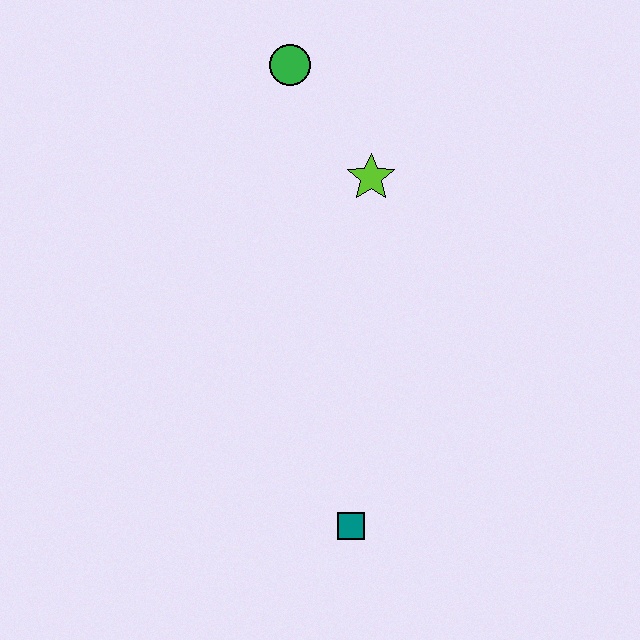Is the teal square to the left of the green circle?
No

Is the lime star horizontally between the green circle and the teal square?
No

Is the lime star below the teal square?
No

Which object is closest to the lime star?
The green circle is closest to the lime star.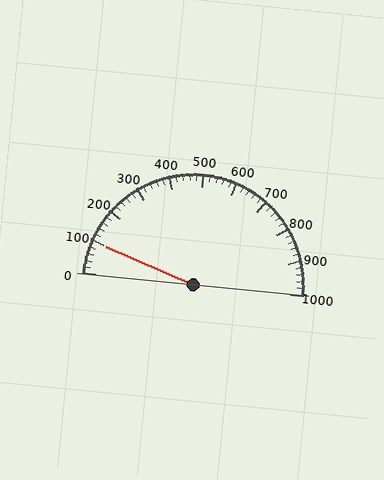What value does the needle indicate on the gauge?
The needle indicates approximately 100.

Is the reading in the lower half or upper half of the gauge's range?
The reading is in the lower half of the range (0 to 1000).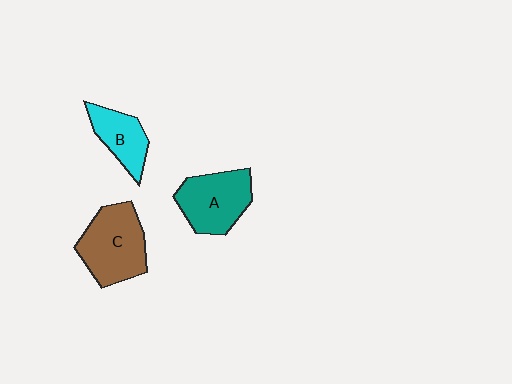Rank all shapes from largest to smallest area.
From largest to smallest: C (brown), A (teal), B (cyan).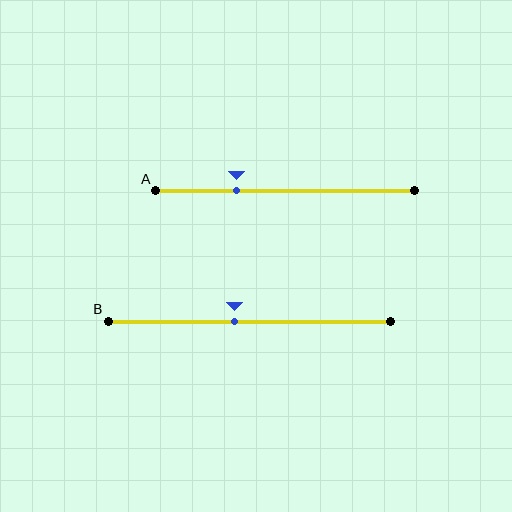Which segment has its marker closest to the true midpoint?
Segment B has its marker closest to the true midpoint.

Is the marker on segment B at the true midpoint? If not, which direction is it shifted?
No, the marker on segment B is shifted to the left by about 5% of the segment length.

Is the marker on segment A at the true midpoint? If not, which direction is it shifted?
No, the marker on segment A is shifted to the left by about 19% of the segment length.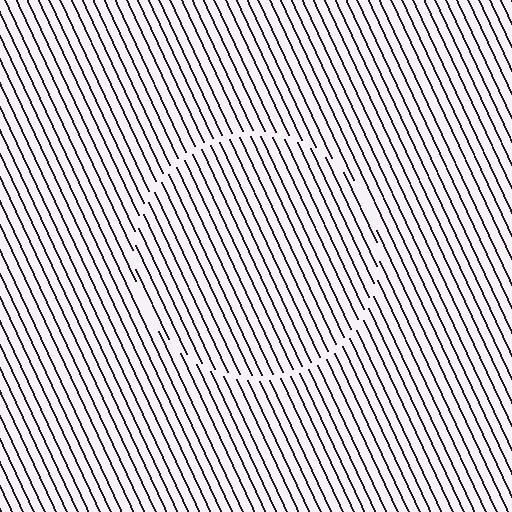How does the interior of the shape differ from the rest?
The interior of the shape contains the same grating, shifted by half a period — the contour is defined by the phase discontinuity where line-ends from the inner and outer gratings abut.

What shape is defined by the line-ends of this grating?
An illusory circle. The interior of the shape contains the same grating, shifted by half a period — the contour is defined by the phase discontinuity where line-ends from the inner and outer gratings abut.